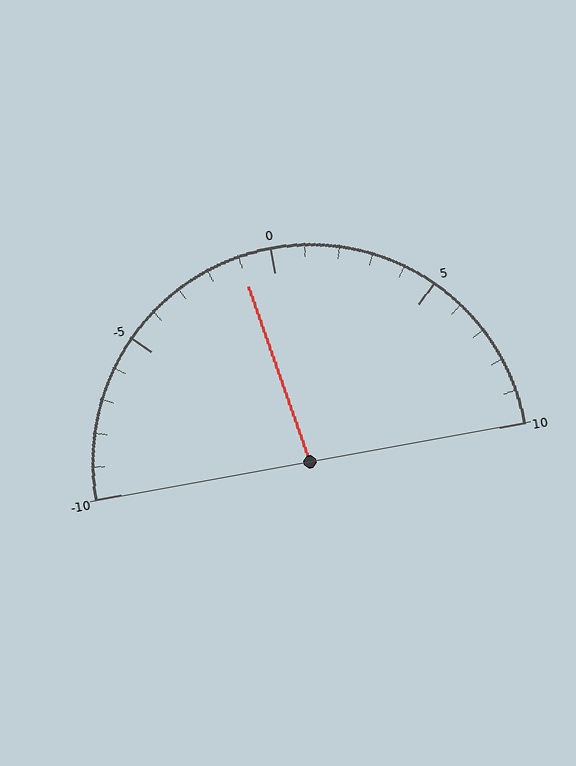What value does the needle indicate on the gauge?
The needle indicates approximately -1.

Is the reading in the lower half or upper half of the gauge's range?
The reading is in the lower half of the range (-10 to 10).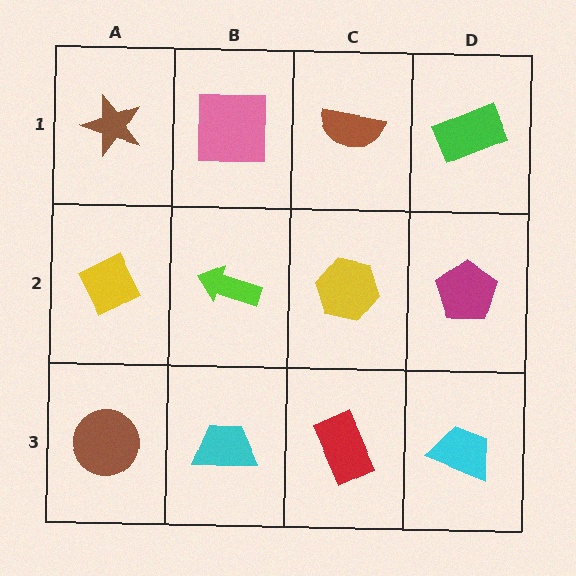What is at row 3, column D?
A cyan trapezoid.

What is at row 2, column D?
A magenta pentagon.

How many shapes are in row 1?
4 shapes.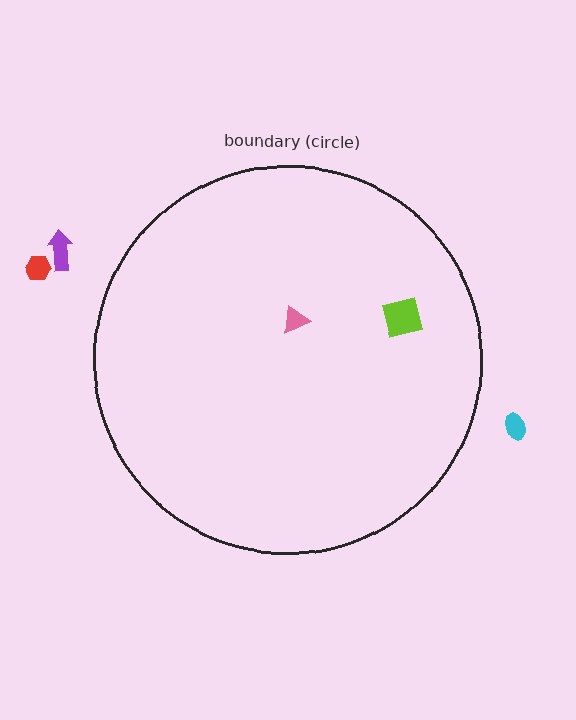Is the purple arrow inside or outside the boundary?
Outside.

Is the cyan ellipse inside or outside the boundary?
Outside.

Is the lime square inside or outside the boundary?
Inside.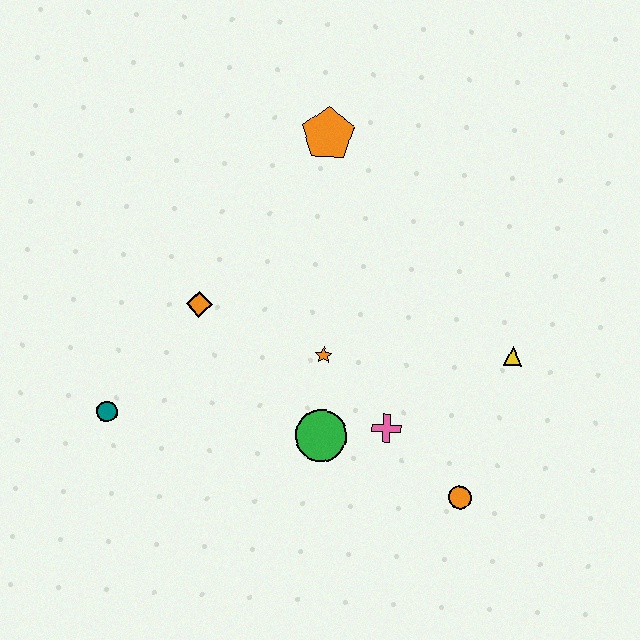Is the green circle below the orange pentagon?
Yes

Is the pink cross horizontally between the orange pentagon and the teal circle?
No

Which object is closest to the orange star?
The green circle is closest to the orange star.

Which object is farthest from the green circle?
The orange pentagon is farthest from the green circle.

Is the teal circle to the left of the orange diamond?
Yes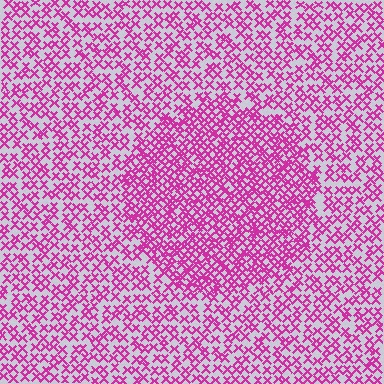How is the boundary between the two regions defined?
The boundary is defined by a change in element density (approximately 1.7x ratio). All elements are the same color, size, and shape.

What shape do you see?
I see a circle.